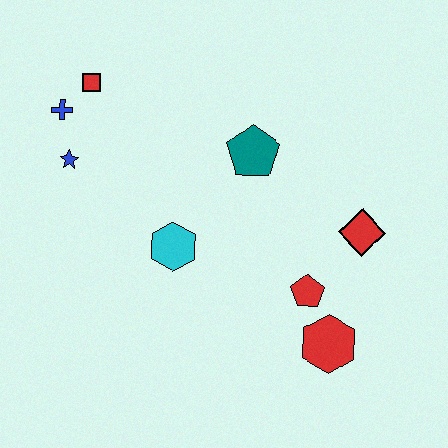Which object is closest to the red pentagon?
The red hexagon is closest to the red pentagon.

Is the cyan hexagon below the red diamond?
Yes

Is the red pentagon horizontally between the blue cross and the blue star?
No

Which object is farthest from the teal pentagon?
The red hexagon is farthest from the teal pentagon.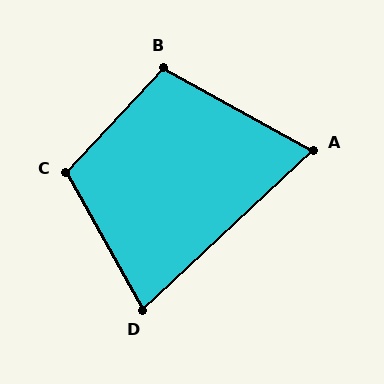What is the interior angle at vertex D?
Approximately 76 degrees (acute).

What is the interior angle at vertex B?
Approximately 104 degrees (obtuse).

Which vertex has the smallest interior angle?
A, at approximately 72 degrees.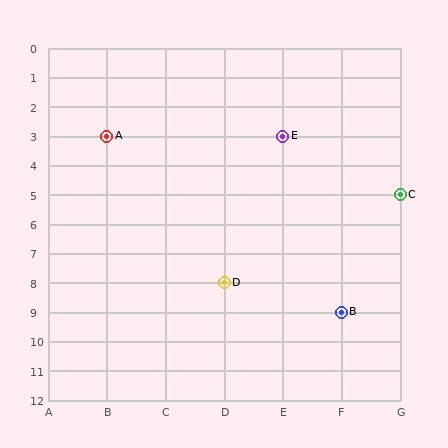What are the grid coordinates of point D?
Point D is at grid coordinates (D, 8).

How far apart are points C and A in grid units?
Points C and A are 5 columns and 2 rows apart (about 5.4 grid units diagonally).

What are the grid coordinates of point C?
Point C is at grid coordinates (G, 5).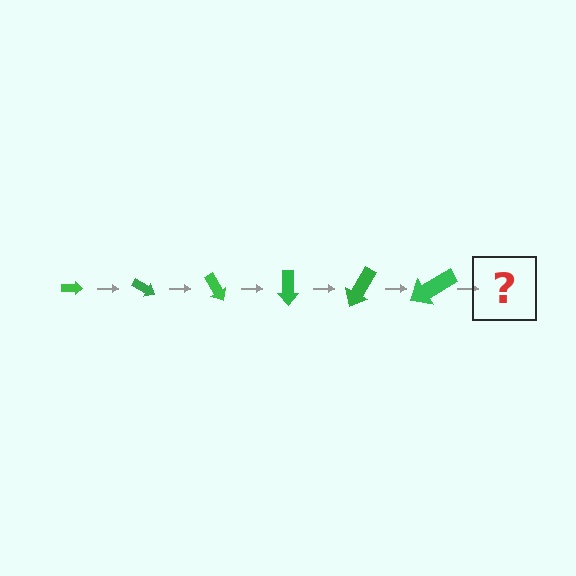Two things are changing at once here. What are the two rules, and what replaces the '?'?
The two rules are that the arrow grows larger each step and it rotates 30 degrees each step. The '?' should be an arrow, larger than the previous one and rotated 180 degrees from the start.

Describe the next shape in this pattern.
It should be an arrow, larger than the previous one and rotated 180 degrees from the start.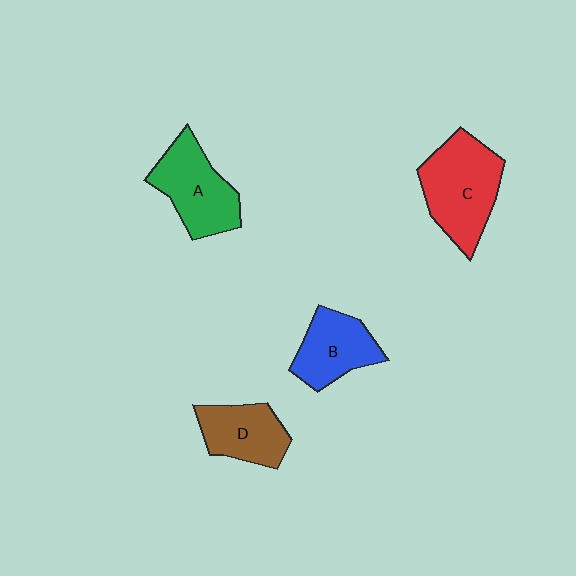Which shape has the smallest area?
Shape D (brown).